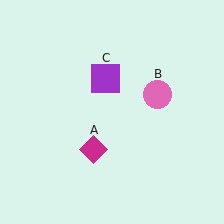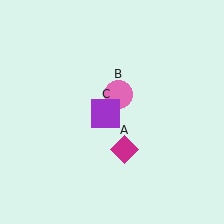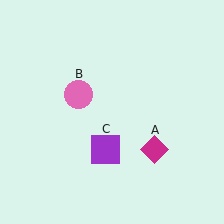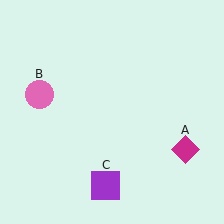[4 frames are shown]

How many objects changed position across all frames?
3 objects changed position: magenta diamond (object A), pink circle (object B), purple square (object C).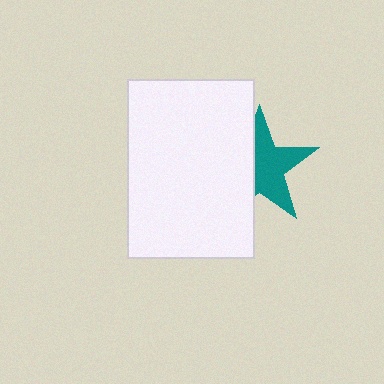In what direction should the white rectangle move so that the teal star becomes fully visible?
The white rectangle should move left. That is the shortest direction to clear the overlap and leave the teal star fully visible.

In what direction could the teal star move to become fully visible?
The teal star could move right. That would shift it out from behind the white rectangle entirely.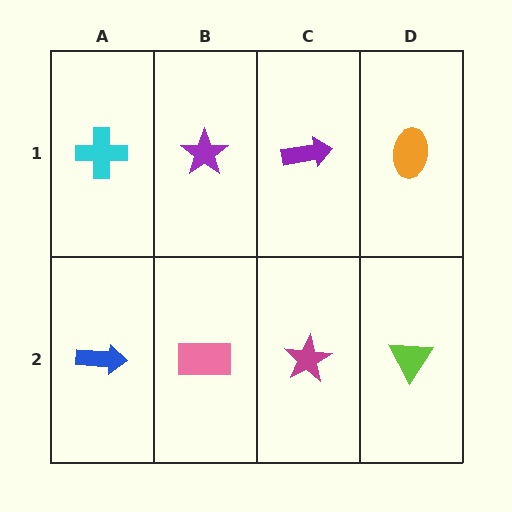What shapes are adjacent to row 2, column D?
An orange ellipse (row 1, column D), a magenta star (row 2, column C).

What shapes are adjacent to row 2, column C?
A purple arrow (row 1, column C), a pink rectangle (row 2, column B), a lime triangle (row 2, column D).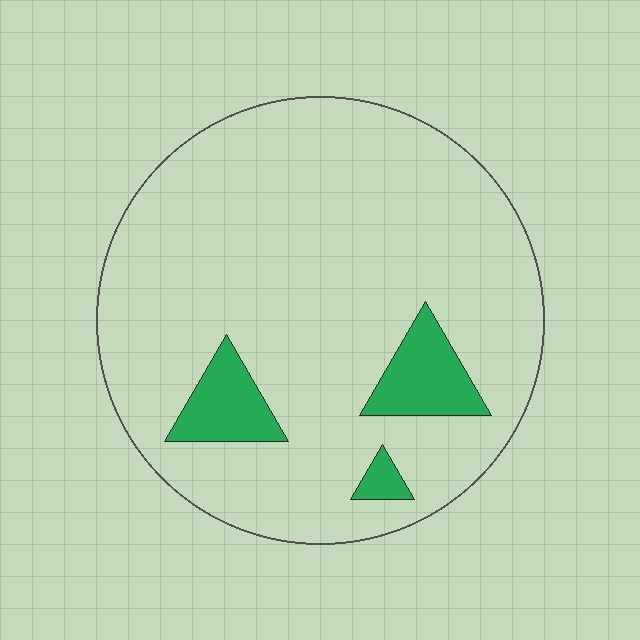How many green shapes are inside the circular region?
3.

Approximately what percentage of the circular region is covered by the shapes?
Approximately 10%.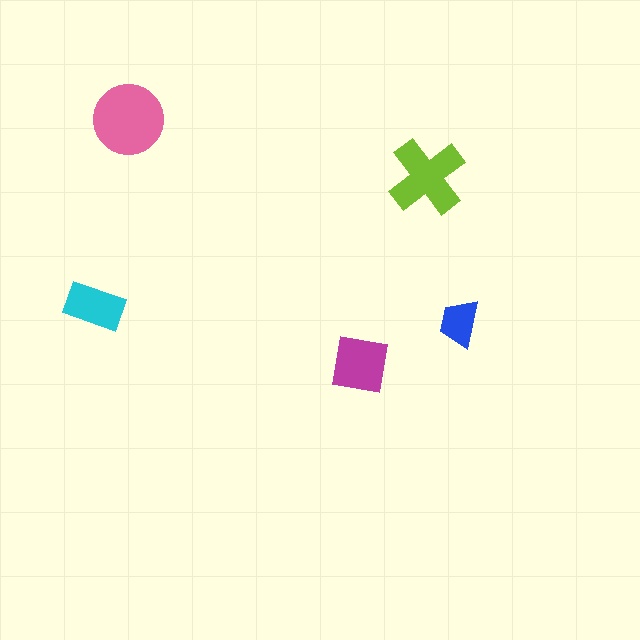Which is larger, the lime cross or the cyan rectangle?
The lime cross.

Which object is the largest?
The pink circle.